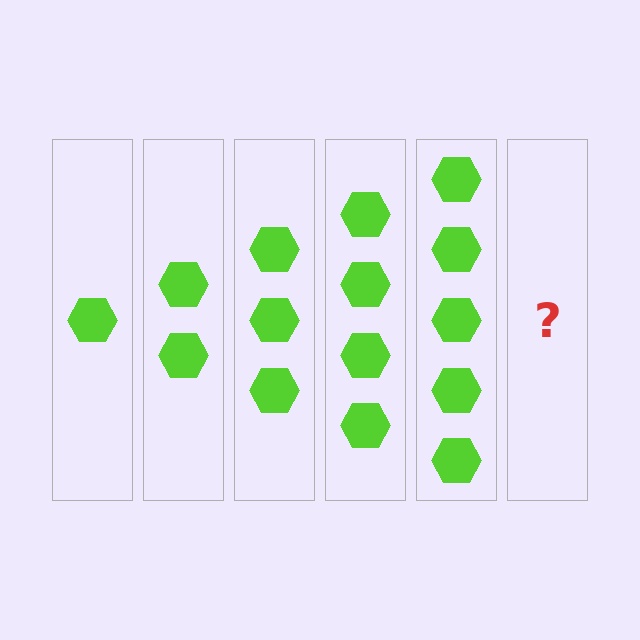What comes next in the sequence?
The next element should be 6 hexagons.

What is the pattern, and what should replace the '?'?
The pattern is that each step adds one more hexagon. The '?' should be 6 hexagons.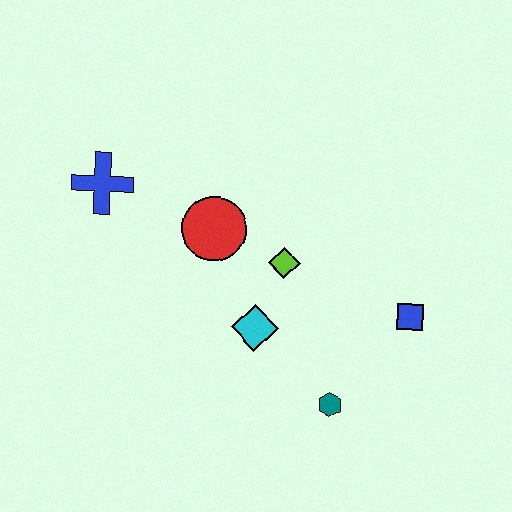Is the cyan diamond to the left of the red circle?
No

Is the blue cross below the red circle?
No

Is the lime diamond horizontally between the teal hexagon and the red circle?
Yes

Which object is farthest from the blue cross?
The blue square is farthest from the blue cross.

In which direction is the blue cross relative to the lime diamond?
The blue cross is to the left of the lime diamond.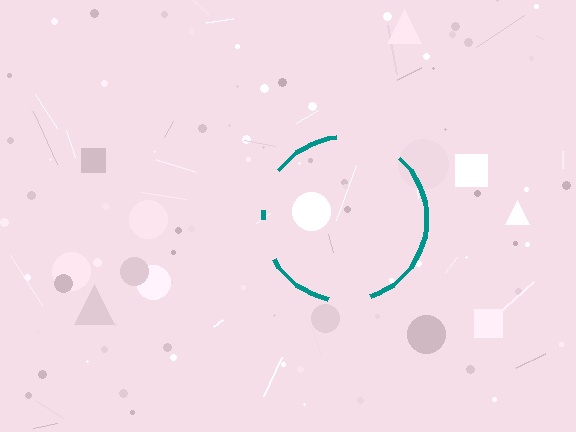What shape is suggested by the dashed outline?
The dashed outline suggests a circle.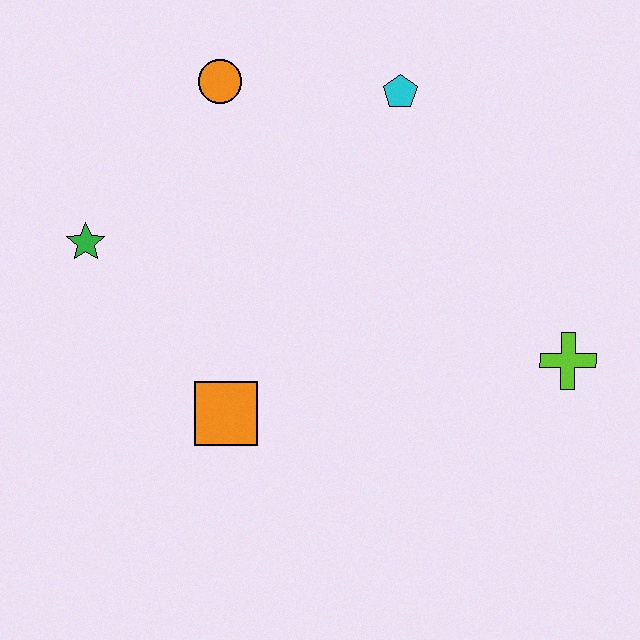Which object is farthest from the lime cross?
The green star is farthest from the lime cross.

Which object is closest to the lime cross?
The cyan pentagon is closest to the lime cross.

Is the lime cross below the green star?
Yes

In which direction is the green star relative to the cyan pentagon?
The green star is to the left of the cyan pentagon.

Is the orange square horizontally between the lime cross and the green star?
Yes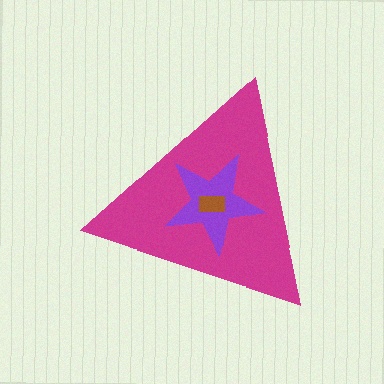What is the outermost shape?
The magenta triangle.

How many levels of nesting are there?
3.